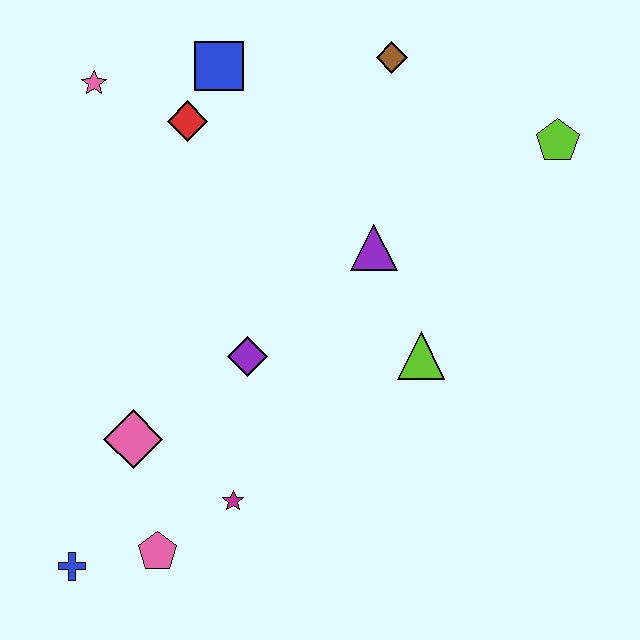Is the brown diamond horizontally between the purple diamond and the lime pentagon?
Yes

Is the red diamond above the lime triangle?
Yes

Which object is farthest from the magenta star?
The lime pentagon is farthest from the magenta star.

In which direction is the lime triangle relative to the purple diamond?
The lime triangle is to the right of the purple diamond.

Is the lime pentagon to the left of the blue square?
No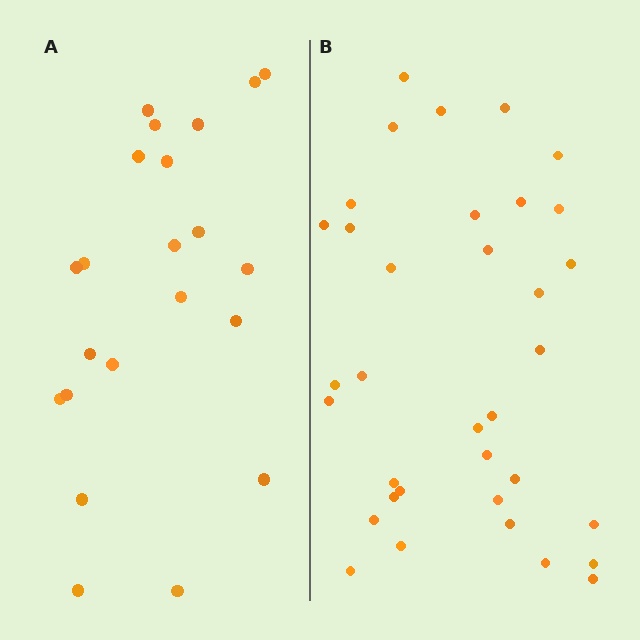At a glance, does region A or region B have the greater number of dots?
Region B (the right region) has more dots.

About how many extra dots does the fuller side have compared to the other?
Region B has approximately 15 more dots than region A.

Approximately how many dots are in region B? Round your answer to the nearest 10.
About 40 dots. (The exact count is 35, which rounds to 40.)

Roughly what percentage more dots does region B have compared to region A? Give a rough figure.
About 60% more.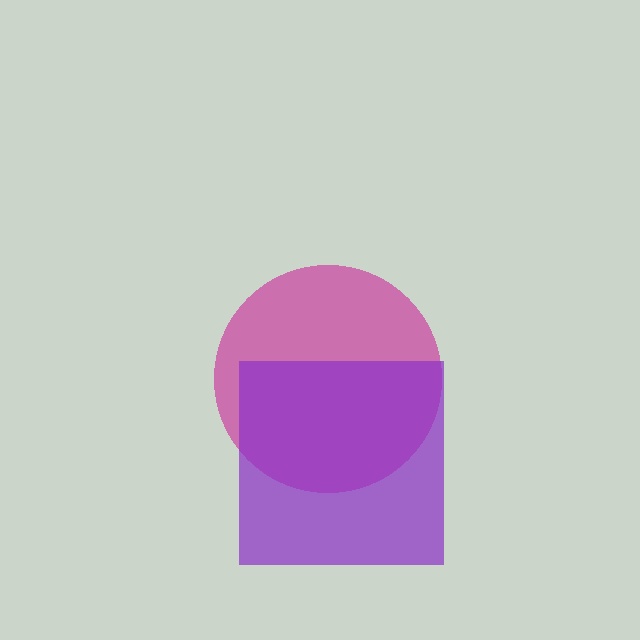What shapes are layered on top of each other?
The layered shapes are: a magenta circle, a purple square.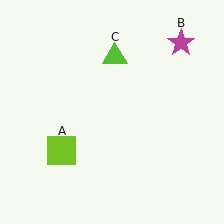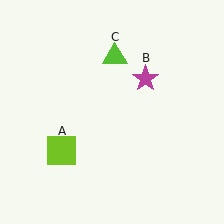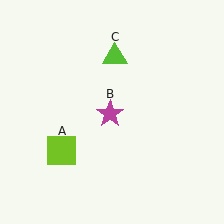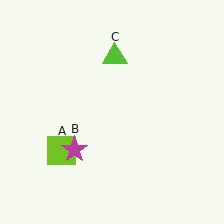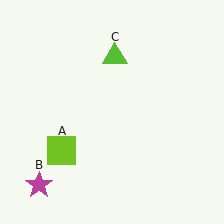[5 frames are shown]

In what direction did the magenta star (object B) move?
The magenta star (object B) moved down and to the left.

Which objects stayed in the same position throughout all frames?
Lime square (object A) and lime triangle (object C) remained stationary.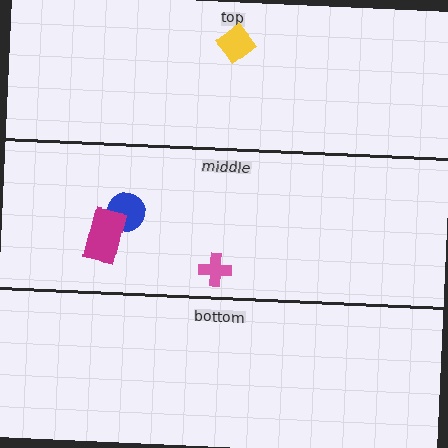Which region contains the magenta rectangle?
The middle region.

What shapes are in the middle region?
The pink cross, the blue circle, the magenta rectangle.